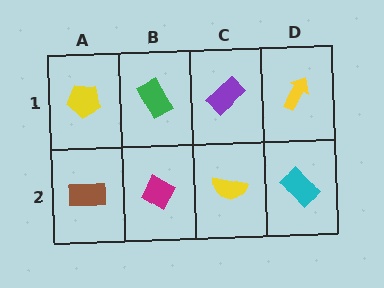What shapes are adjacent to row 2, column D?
A yellow arrow (row 1, column D), a yellow semicircle (row 2, column C).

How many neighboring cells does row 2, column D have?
2.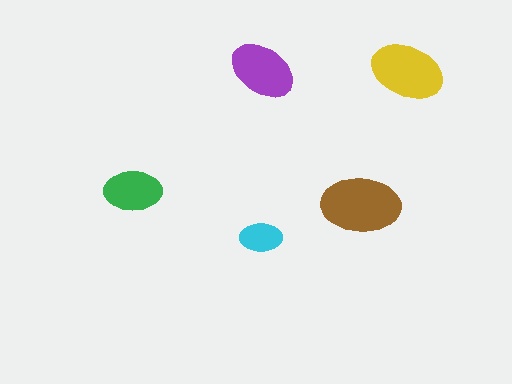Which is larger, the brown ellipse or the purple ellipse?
The brown one.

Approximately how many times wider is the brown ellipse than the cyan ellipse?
About 2 times wider.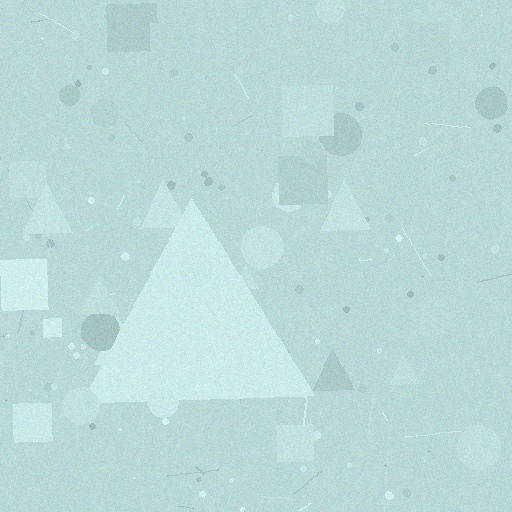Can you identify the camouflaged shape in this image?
The camouflaged shape is a triangle.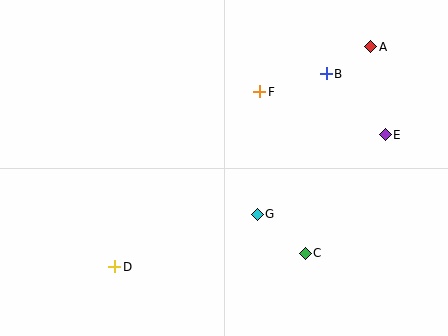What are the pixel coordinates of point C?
Point C is at (305, 253).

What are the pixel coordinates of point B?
Point B is at (326, 74).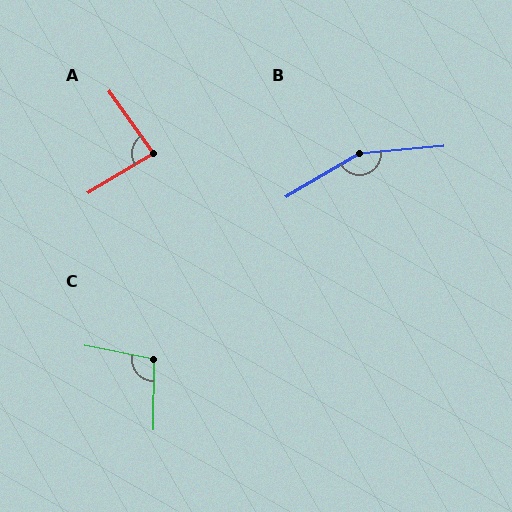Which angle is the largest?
B, at approximately 154 degrees.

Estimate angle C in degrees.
Approximately 101 degrees.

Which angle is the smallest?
A, at approximately 86 degrees.